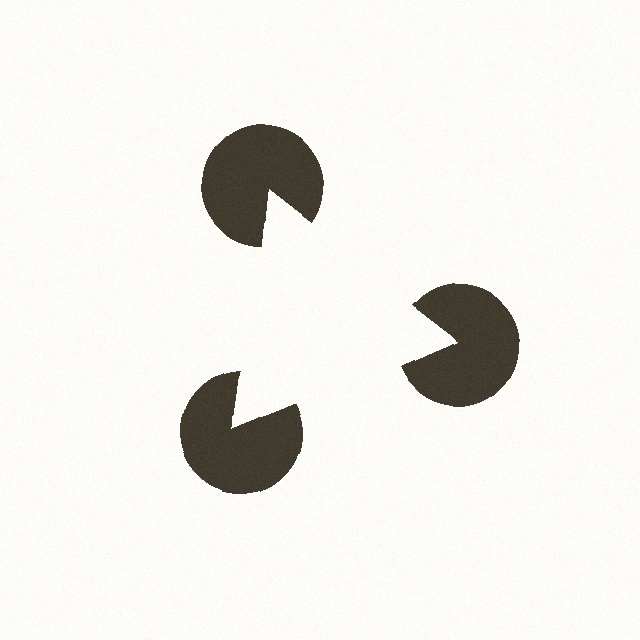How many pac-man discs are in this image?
There are 3 — one at each vertex of the illusory triangle.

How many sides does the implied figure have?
3 sides.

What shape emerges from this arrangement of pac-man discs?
An illusory triangle — its edges are inferred from the aligned wedge cuts in the pac-man discs, not physically drawn.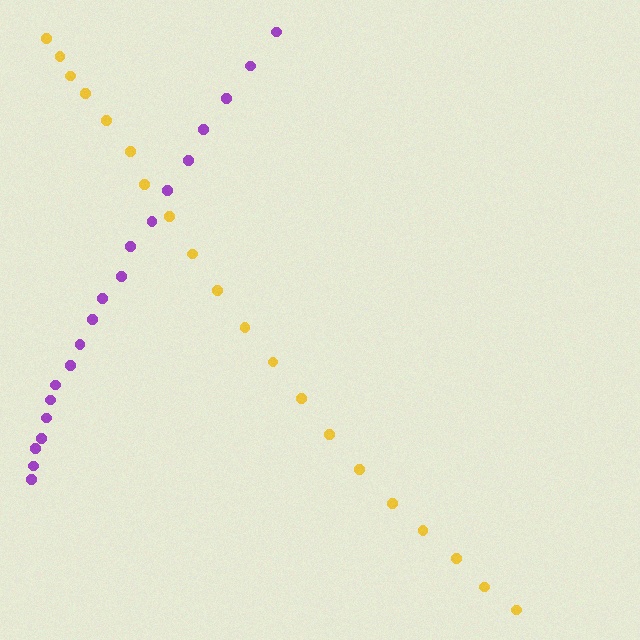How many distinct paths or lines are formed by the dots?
There are 2 distinct paths.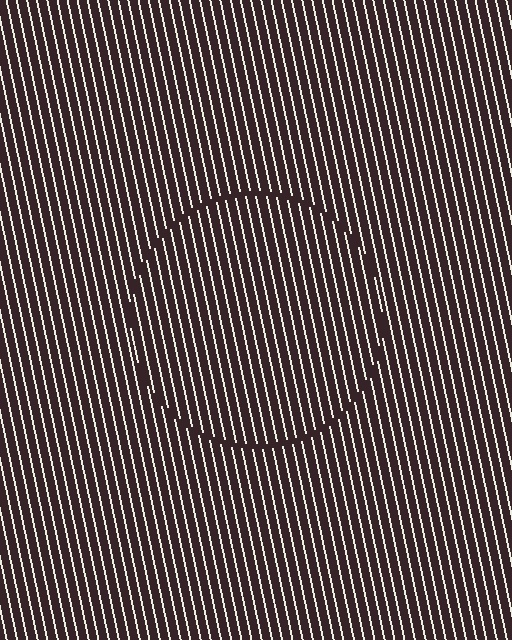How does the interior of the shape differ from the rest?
The interior of the shape contains the same grating, shifted by half a period — the contour is defined by the phase discontinuity where line-ends from the inner and outer gratings abut.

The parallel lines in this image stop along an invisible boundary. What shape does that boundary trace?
An illusory circle. The interior of the shape contains the same grating, shifted by half a period — the contour is defined by the phase discontinuity where line-ends from the inner and outer gratings abut.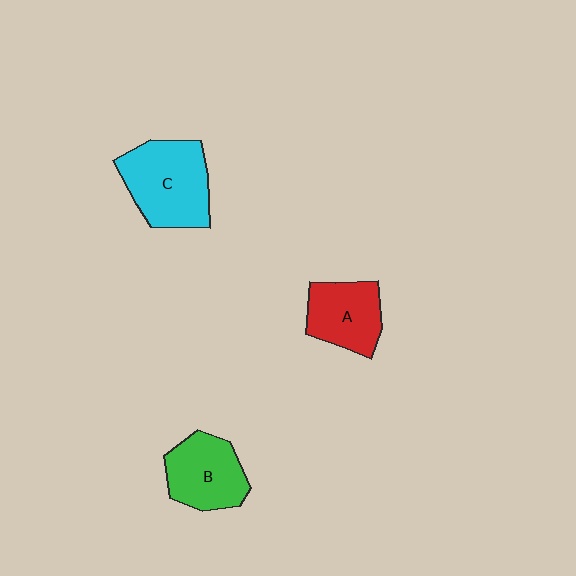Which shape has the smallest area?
Shape A (red).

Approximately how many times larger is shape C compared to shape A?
Approximately 1.4 times.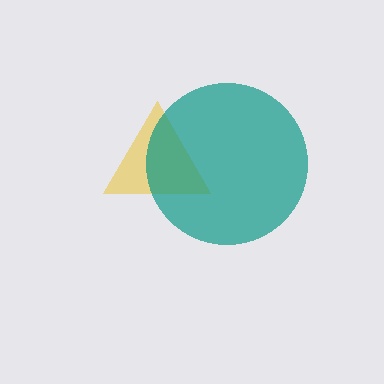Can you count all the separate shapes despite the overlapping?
Yes, there are 2 separate shapes.